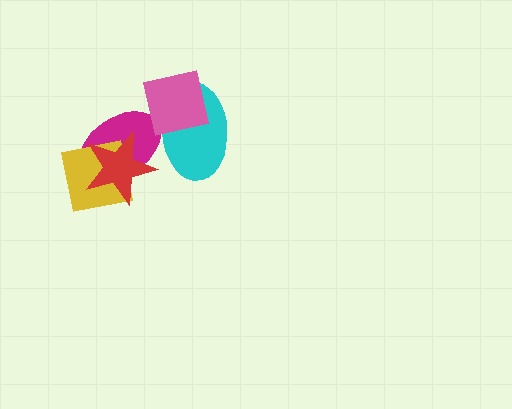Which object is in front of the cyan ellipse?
The pink square is in front of the cyan ellipse.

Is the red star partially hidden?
No, no other shape covers it.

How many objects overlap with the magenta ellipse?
4 objects overlap with the magenta ellipse.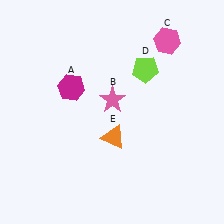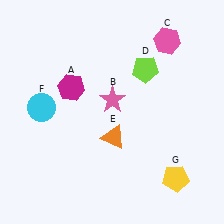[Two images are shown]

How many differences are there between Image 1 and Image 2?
There are 2 differences between the two images.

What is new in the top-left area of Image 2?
A cyan circle (F) was added in the top-left area of Image 2.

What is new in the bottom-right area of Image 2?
A yellow pentagon (G) was added in the bottom-right area of Image 2.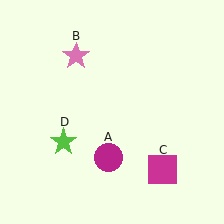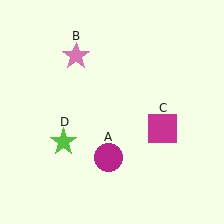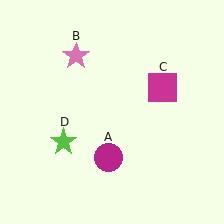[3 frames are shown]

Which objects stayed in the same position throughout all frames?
Magenta circle (object A) and pink star (object B) and lime star (object D) remained stationary.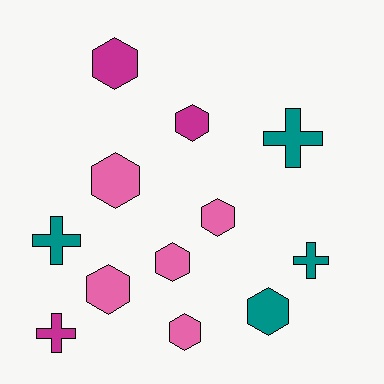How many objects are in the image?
There are 12 objects.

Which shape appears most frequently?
Hexagon, with 8 objects.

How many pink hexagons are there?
There are 5 pink hexagons.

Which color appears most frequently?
Pink, with 5 objects.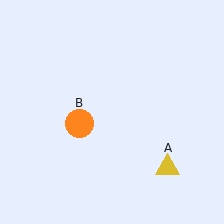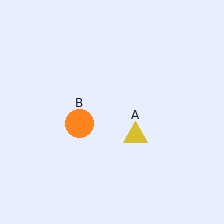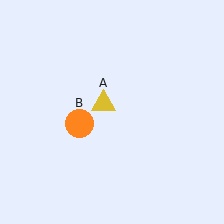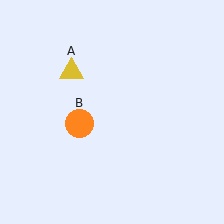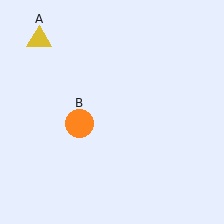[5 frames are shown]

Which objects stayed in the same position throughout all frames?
Orange circle (object B) remained stationary.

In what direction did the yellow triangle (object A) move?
The yellow triangle (object A) moved up and to the left.